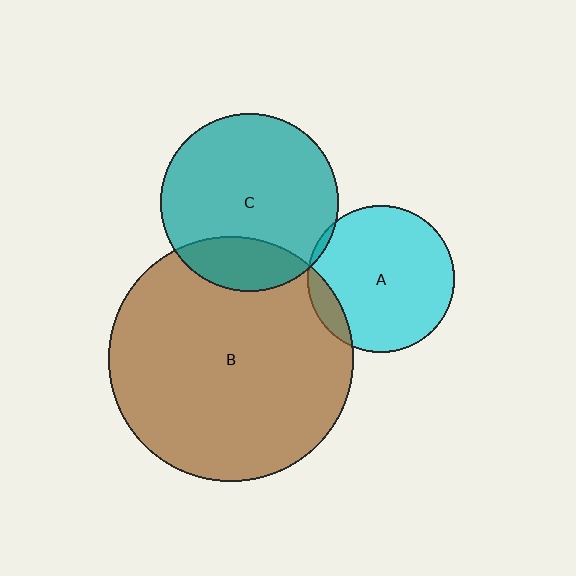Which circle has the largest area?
Circle B (brown).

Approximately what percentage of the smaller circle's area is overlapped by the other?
Approximately 10%.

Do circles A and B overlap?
Yes.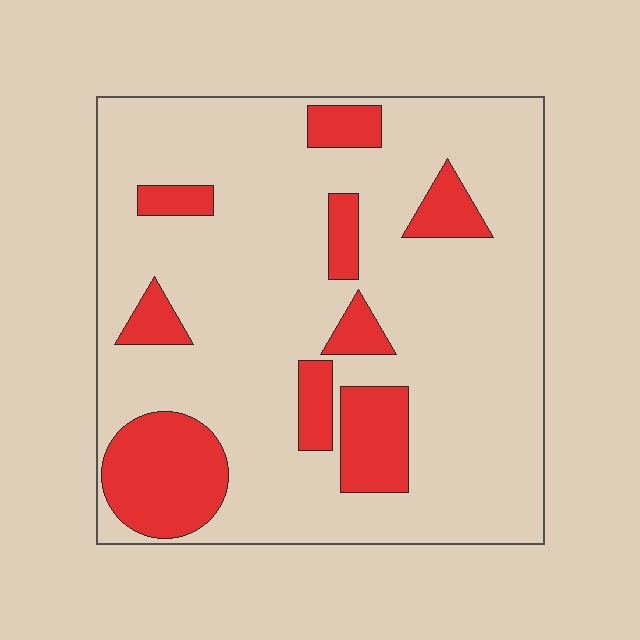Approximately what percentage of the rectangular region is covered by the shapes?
Approximately 20%.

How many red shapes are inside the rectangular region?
9.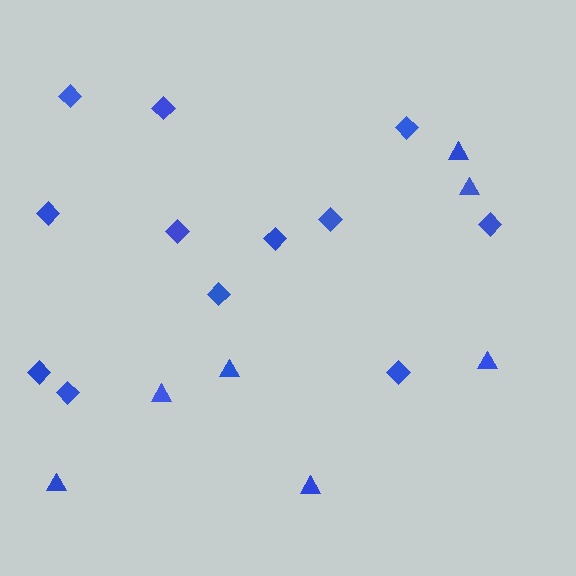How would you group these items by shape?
There are 2 groups: one group of triangles (7) and one group of diamonds (12).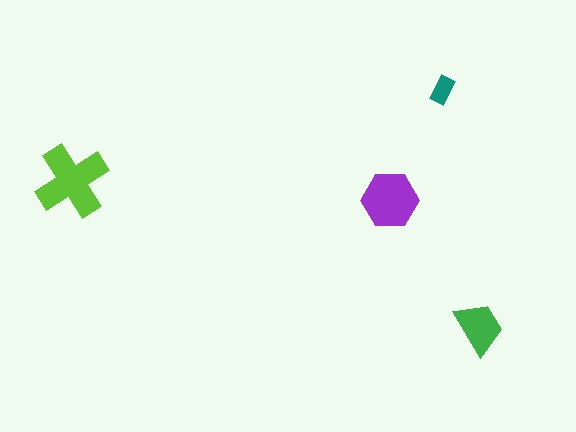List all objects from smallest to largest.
The teal rectangle, the green trapezoid, the purple hexagon, the lime cross.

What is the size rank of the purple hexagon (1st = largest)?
2nd.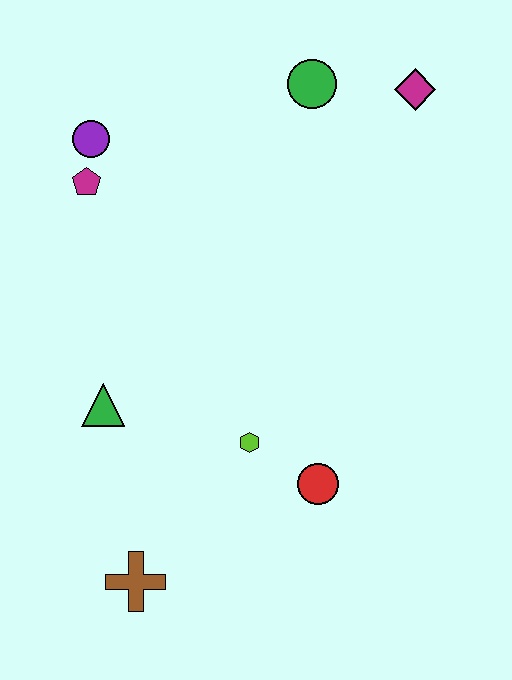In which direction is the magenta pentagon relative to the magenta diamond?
The magenta pentagon is to the left of the magenta diamond.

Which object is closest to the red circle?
The lime hexagon is closest to the red circle.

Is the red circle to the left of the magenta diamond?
Yes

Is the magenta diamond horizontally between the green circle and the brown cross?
No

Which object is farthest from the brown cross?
The magenta diamond is farthest from the brown cross.